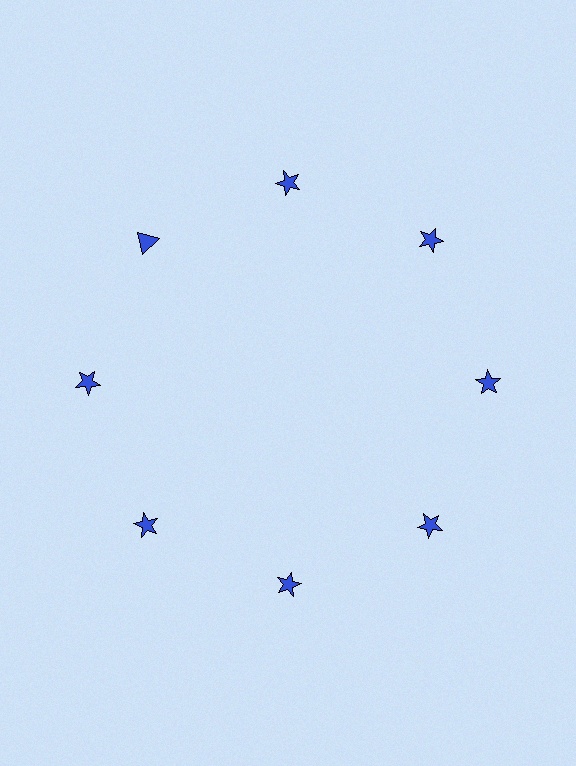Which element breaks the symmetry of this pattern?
The blue triangle at roughly the 10 o'clock position breaks the symmetry. All other shapes are blue stars.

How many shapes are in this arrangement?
There are 8 shapes arranged in a ring pattern.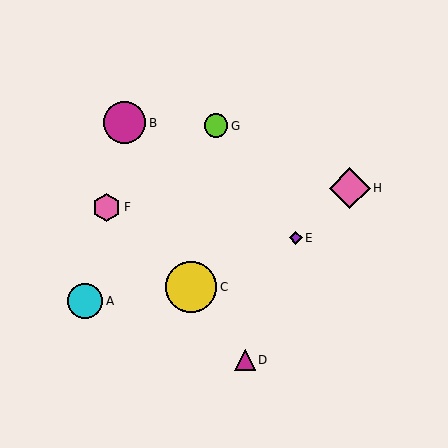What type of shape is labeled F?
Shape F is a pink hexagon.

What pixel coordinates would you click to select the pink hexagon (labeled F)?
Click at (106, 207) to select the pink hexagon F.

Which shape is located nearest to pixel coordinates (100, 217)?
The pink hexagon (labeled F) at (106, 207) is nearest to that location.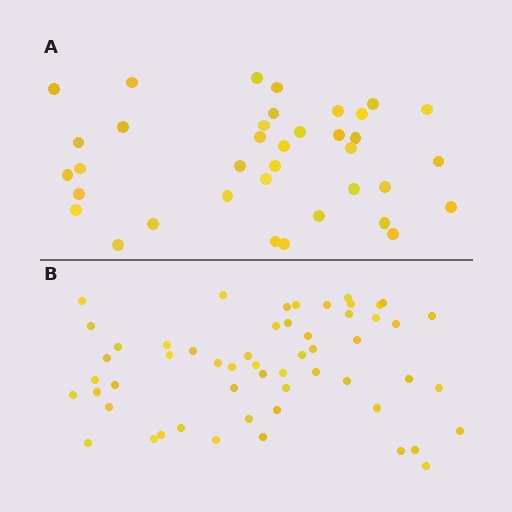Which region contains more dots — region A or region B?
Region B (the bottom region) has more dots.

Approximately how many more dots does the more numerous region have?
Region B has approximately 20 more dots than region A.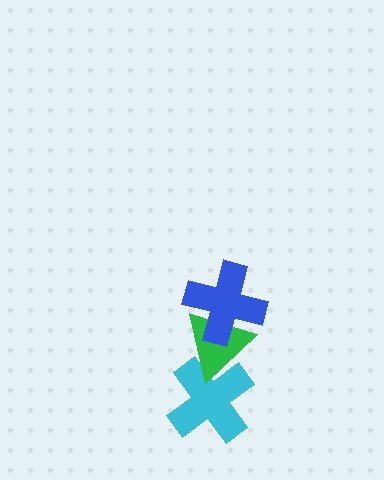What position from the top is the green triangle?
The green triangle is 2nd from the top.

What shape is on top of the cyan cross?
The green triangle is on top of the cyan cross.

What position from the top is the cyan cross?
The cyan cross is 3rd from the top.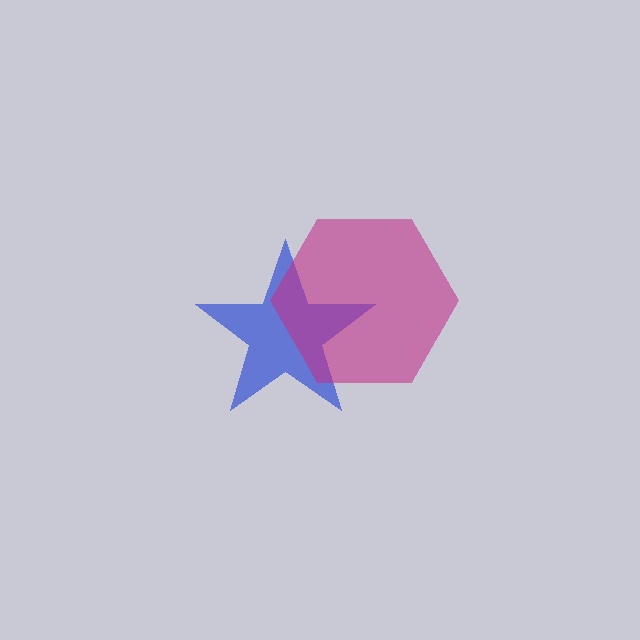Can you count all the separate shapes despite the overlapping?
Yes, there are 2 separate shapes.